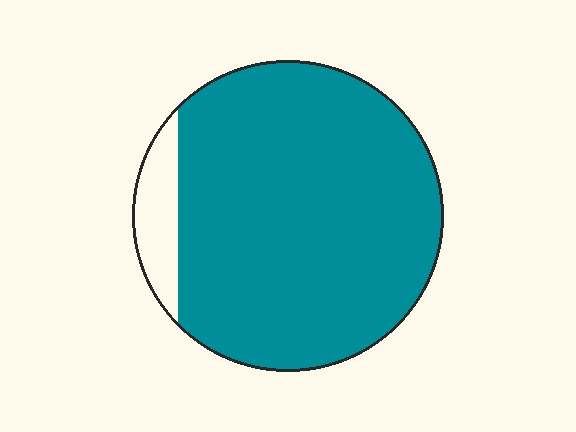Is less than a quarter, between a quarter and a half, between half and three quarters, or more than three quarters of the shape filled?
More than three quarters.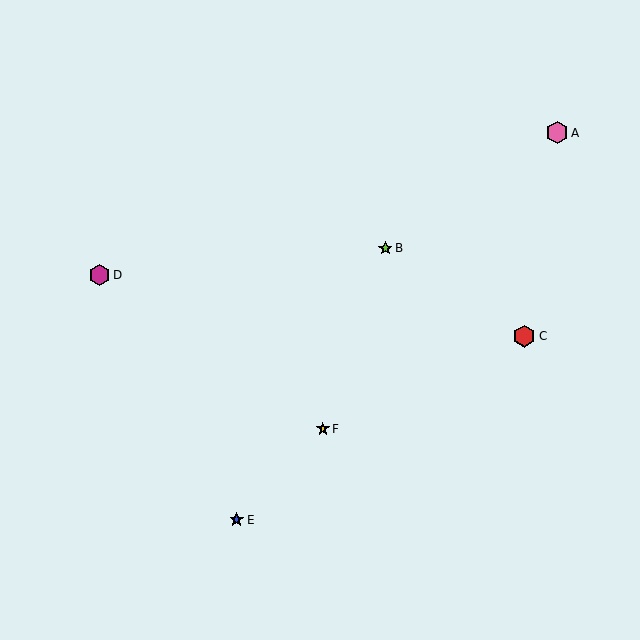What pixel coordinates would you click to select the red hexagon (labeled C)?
Click at (524, 336) to select the red hexagon C.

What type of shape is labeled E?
Shape E is a blue star.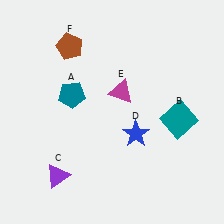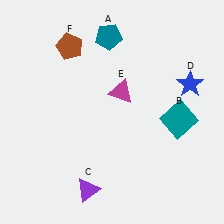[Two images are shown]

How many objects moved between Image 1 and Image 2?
3 objects moved between the two images.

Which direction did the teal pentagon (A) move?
The teal pentagon (A) moved up.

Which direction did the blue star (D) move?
The blue star (D) moved right.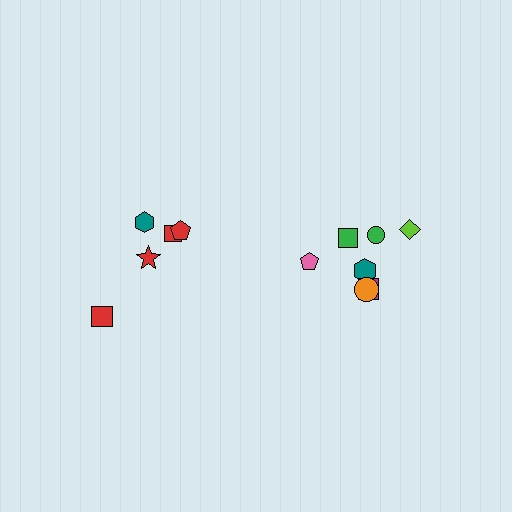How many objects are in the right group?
There are 7 objects.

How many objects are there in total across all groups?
There are 12 objects.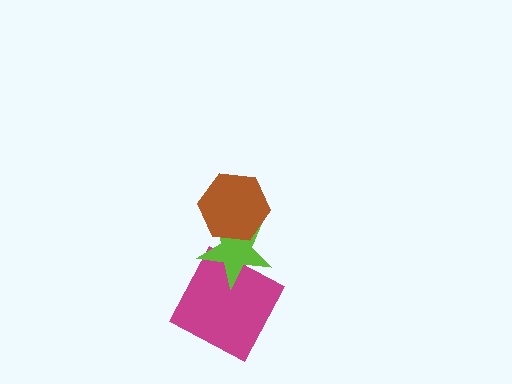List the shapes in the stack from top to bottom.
From top to bottom: the brown hexagon, the lime star, the magenta square.